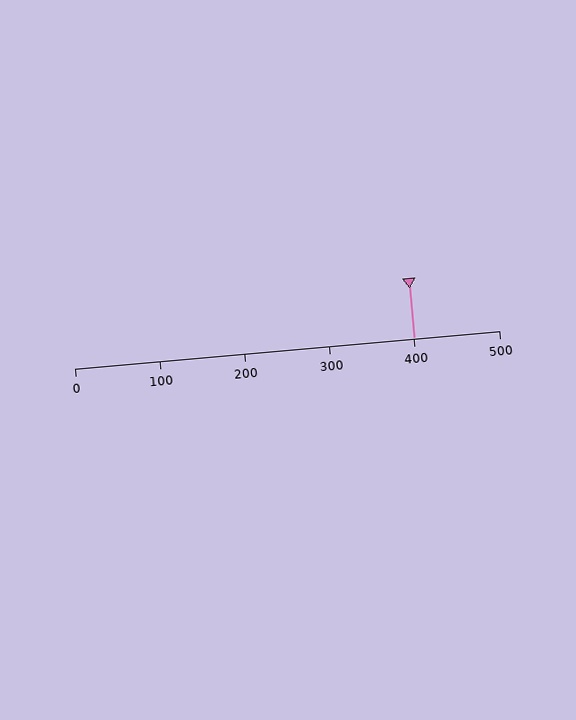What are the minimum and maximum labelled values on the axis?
The axis runs from 0 to 500.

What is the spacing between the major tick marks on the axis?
The major ticks are spaced 100 apart.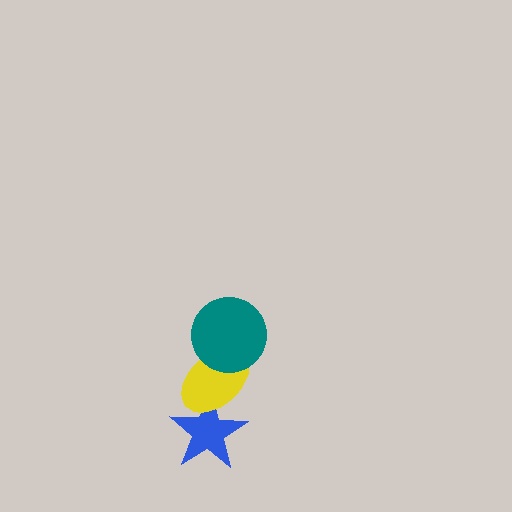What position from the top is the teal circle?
The teal circle is 1st from the top.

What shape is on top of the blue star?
The yellow ellipse is on top of the blue star.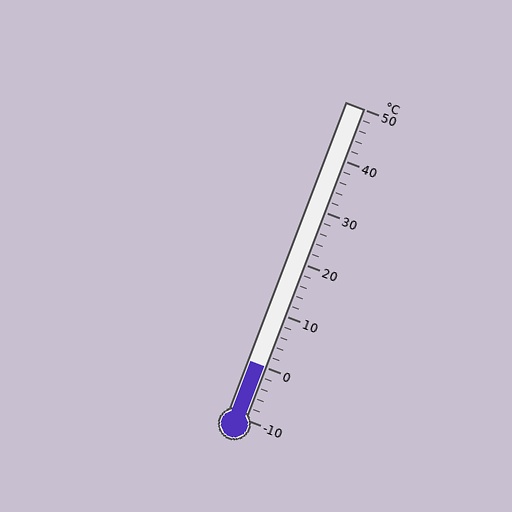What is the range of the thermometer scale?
The thermometer scale ranges from -10°C to 50°C.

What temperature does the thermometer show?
The thermometer shows approximately 0°C.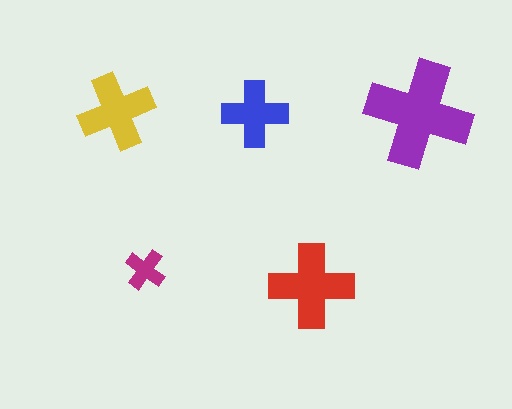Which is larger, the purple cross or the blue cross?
The purple one.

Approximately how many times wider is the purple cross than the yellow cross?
About 1.5 times wider.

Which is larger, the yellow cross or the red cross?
The red one.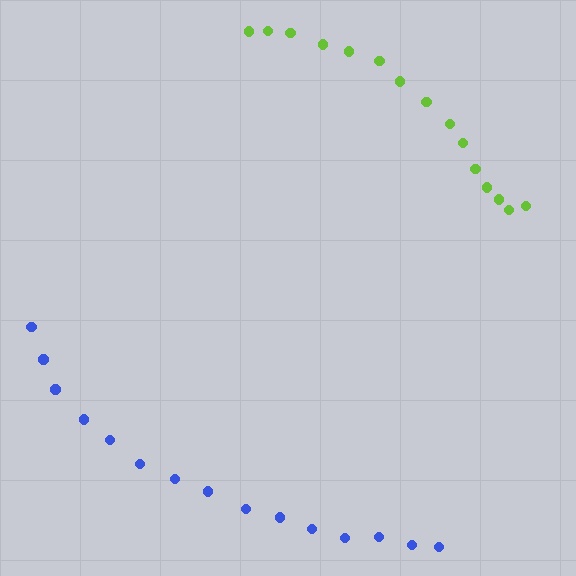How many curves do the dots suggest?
There are 2 distinct paths.